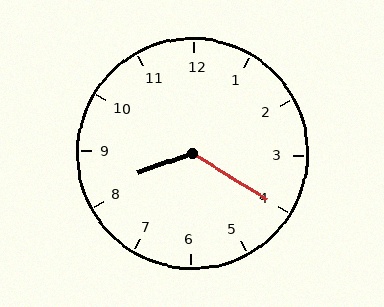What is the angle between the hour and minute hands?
Approximately 130 degrees.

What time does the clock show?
8:20.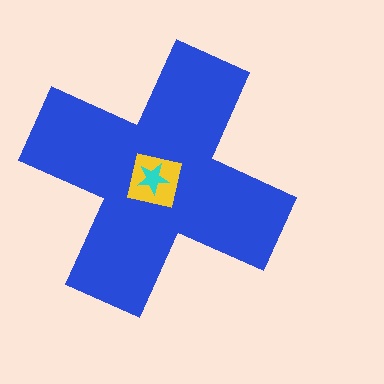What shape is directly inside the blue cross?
The yellow square.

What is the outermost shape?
The blue cross.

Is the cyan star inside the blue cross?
Yes.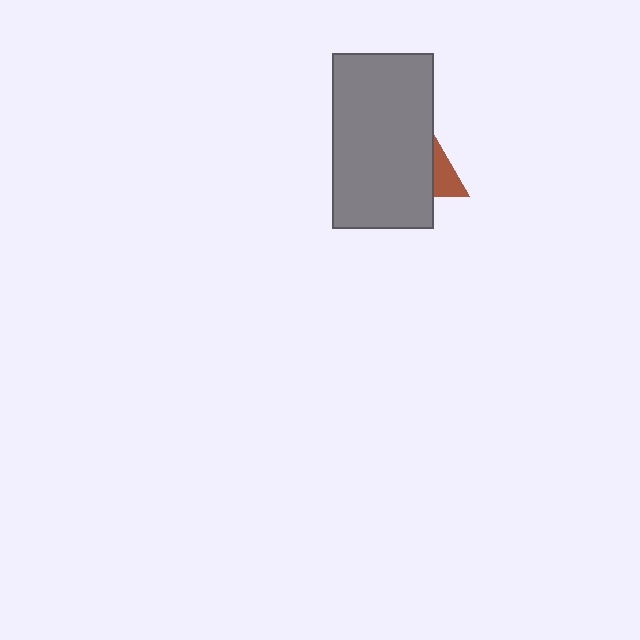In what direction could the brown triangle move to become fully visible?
The brown triangle could move right. That would shift it out from behind the gray rectangle entirely.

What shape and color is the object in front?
The object in front is a gray rectangle.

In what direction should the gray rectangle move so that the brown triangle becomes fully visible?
The gray rectangle should move left. That is the shortest direction to clear the overlap and leave the brown triangle fully visible.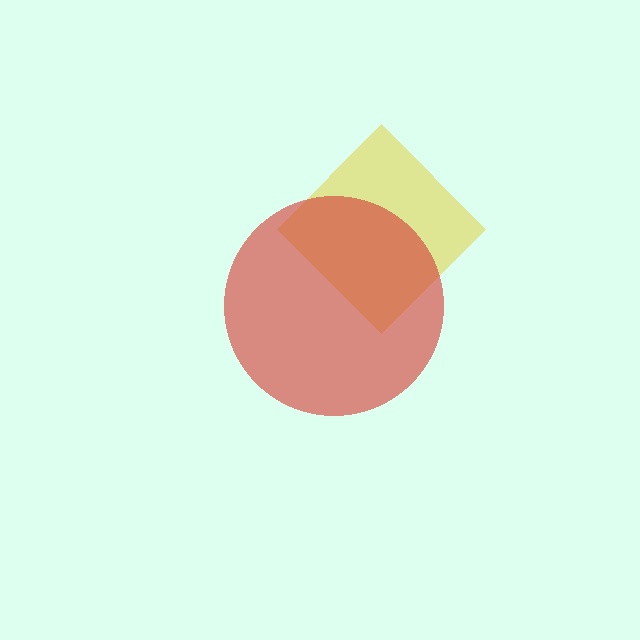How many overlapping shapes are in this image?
There are 2 overlapping shapes in the image.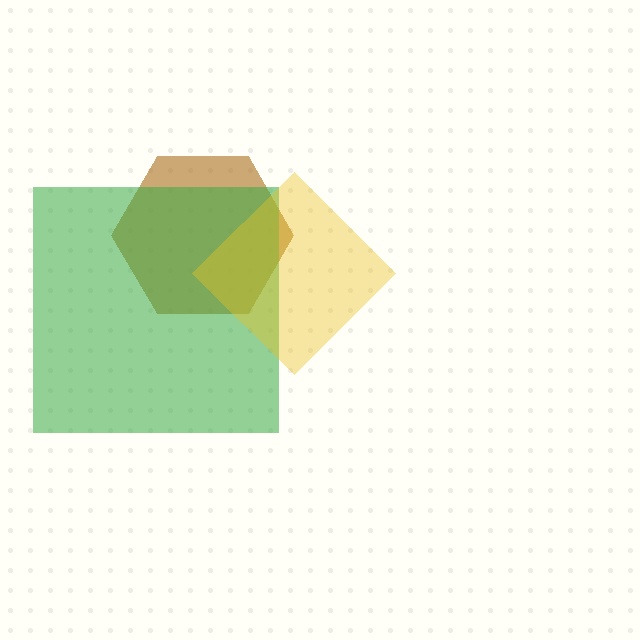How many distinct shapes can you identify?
There are 3 distinct shapes: a brown hexagon, a green square, a yellow diamond.